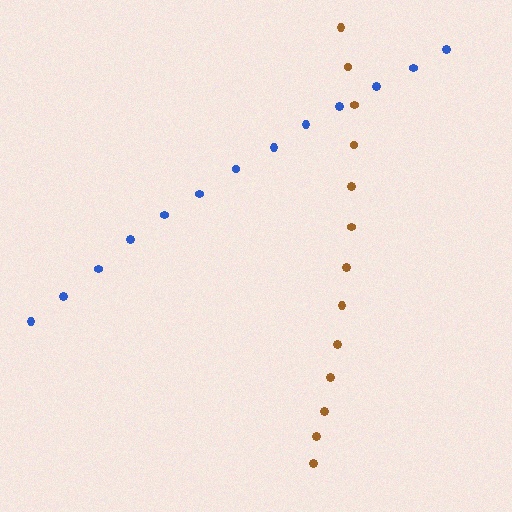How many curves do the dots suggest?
There are 2 distinct paths.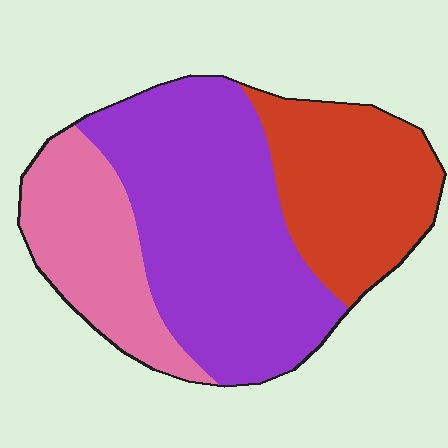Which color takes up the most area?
Purple, at roughly 50%.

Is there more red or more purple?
Purple.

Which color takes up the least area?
Pink, at roughly 25%.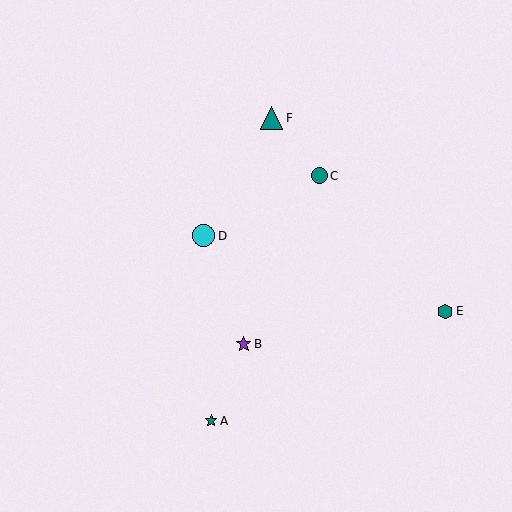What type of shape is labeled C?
Shape C is a teal circle.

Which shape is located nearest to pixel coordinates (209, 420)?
The teal star (labeled A) at (211, 421) is nearest to that location.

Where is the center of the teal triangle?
The center of the teal triangle is at (271, 118).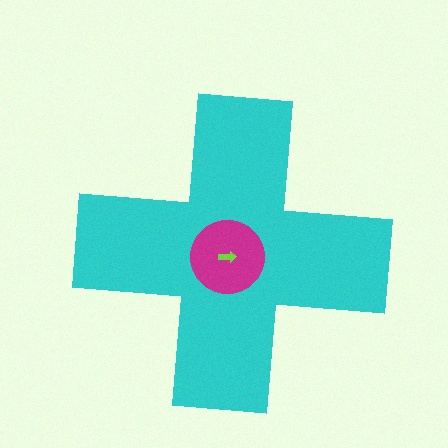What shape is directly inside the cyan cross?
The magenta circle.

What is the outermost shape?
The cyan cross.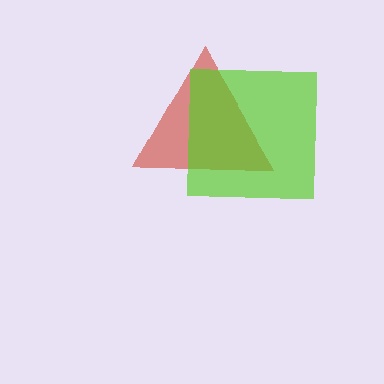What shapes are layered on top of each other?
The layered shapes are: a red triangle, a lime square.